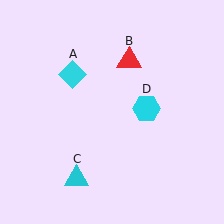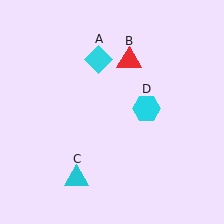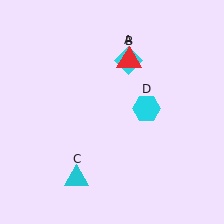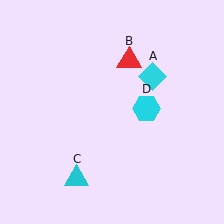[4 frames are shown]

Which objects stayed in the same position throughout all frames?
Red triangle (object B) and cyan triangle (object C) and cyan hexagon (object D) remained stationary.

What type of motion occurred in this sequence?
The cyan diamond (object A) rotated clockwise around the center of the scene.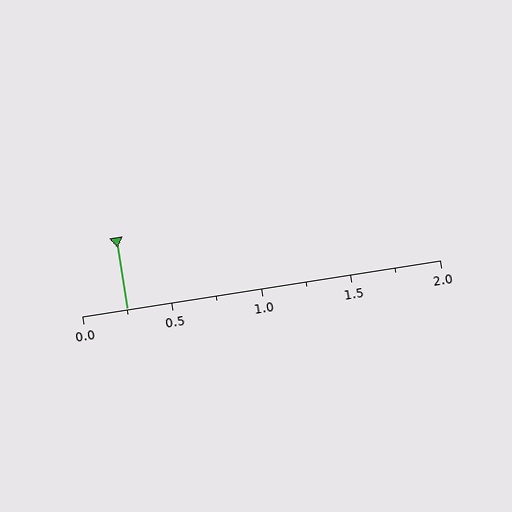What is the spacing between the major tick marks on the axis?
The major ticks are spaced 0.5 apart.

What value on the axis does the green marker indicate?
The marker indicates approximately 0.25.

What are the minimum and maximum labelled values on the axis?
The axis runs from 0.0 to 2.0.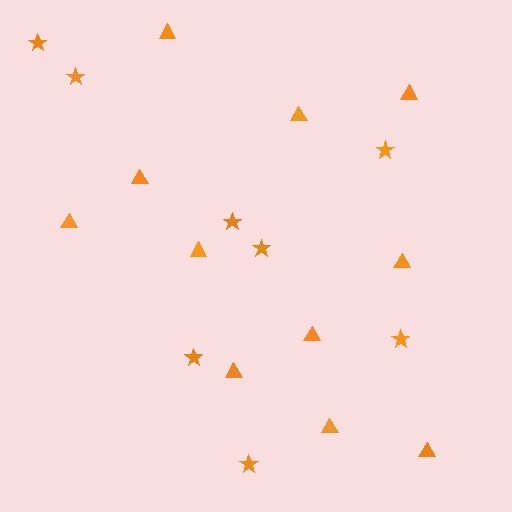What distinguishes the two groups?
There are 2 groups: one group of triangles (11) and one group of stars (8).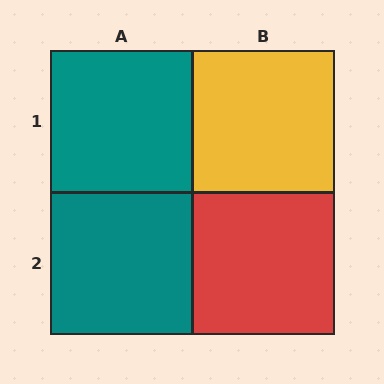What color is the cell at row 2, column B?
Red.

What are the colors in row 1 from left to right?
Teal, yellow.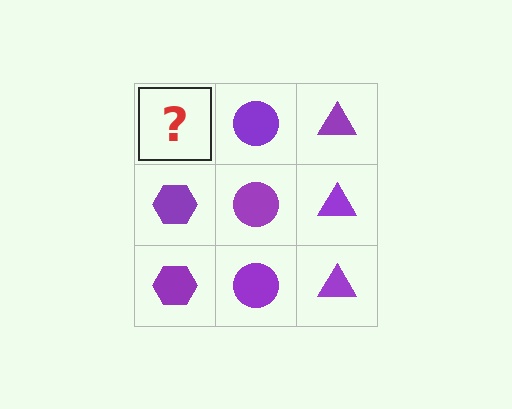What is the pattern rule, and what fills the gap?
The rule is that each column has a consistent shape. The gap should be filled with a purple hexagon.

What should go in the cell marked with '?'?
The missing cell should contain a purple hexagon.